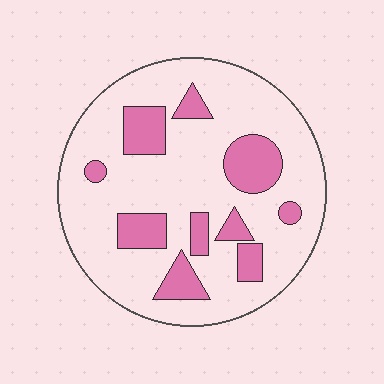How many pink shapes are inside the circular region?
10.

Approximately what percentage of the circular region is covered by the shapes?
Approximately 20%.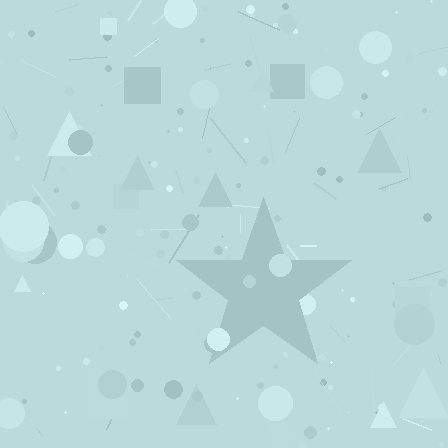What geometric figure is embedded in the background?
A star is embedded in the background.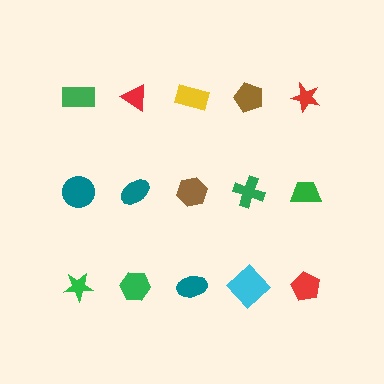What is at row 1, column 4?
A brown pentagon.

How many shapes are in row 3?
5 shapes.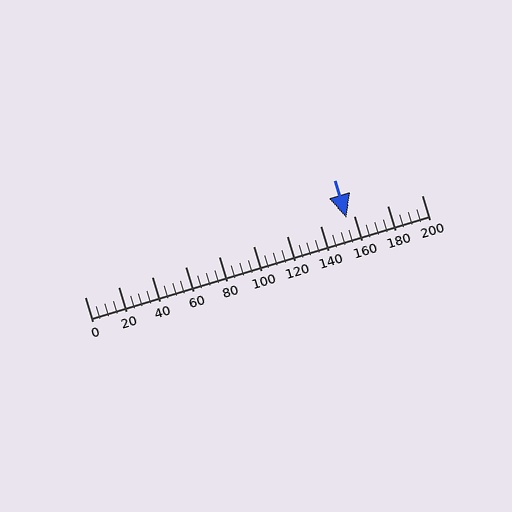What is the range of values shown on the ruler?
The ruler shows values from 0 to 200.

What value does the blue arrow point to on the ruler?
The blue arrow points to approximately 156.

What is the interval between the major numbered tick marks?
The major tick marks are spaced 20 units apart.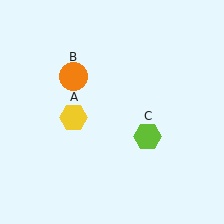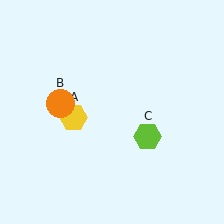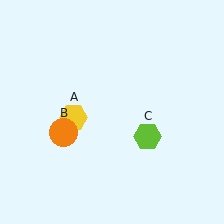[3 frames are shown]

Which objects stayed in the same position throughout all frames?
Yellow hexagon (object A) and lime hexagon (object C) remained stationary.